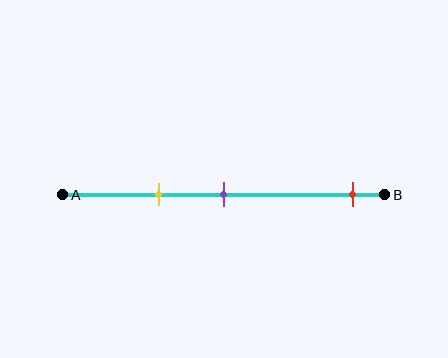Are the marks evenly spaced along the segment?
No, the marks are not evenly spaced.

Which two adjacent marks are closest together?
The yellow and purple marks are the closest adjacent pair.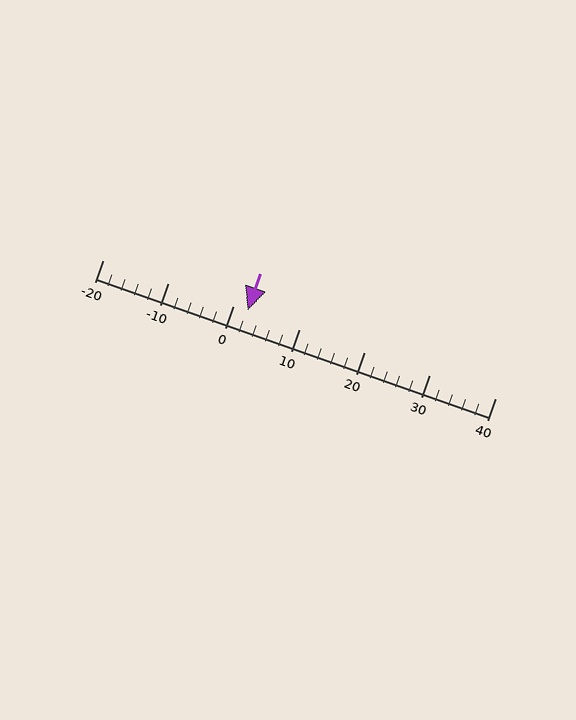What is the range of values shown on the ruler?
The ruler shows values from -20 to 40.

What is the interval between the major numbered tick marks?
The major tick marks are spaced 10 units apart.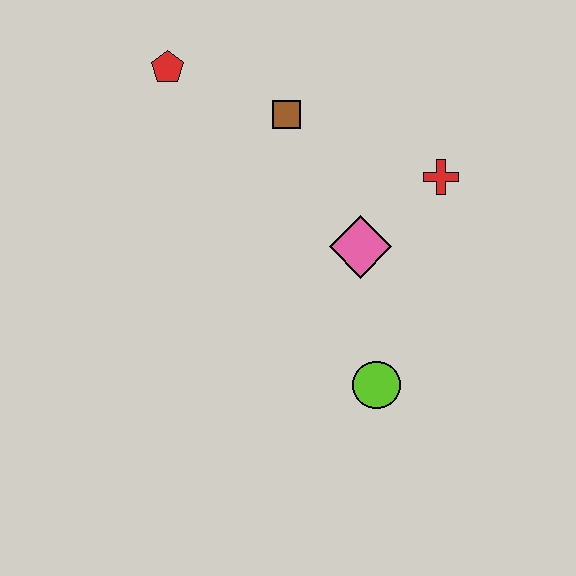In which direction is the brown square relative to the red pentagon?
The brown square is to the right of the red pentagon.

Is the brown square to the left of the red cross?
Yes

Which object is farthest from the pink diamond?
The red pentagon is farthest from the pink diamond.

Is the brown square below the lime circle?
No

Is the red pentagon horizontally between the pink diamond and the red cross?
No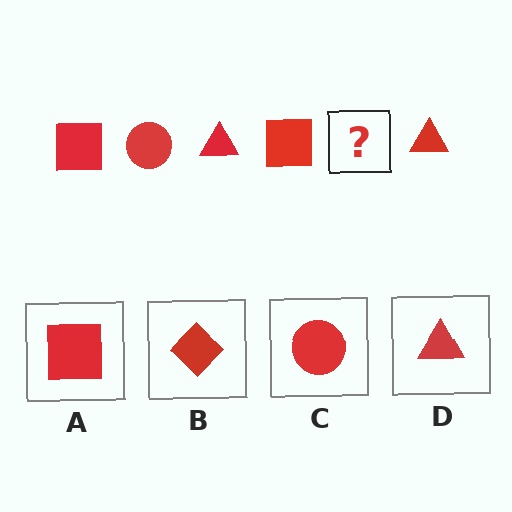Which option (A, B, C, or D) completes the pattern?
C.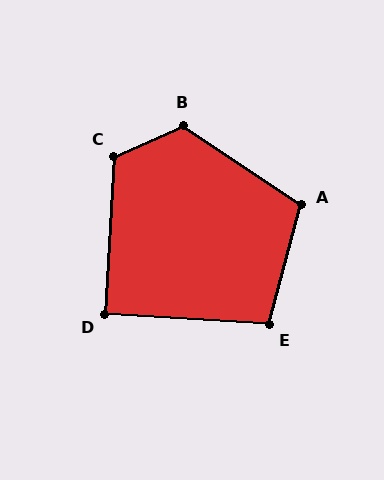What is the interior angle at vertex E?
Approximately 101 degrees (obtuse).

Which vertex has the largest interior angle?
B, at approximately 122 degrees.